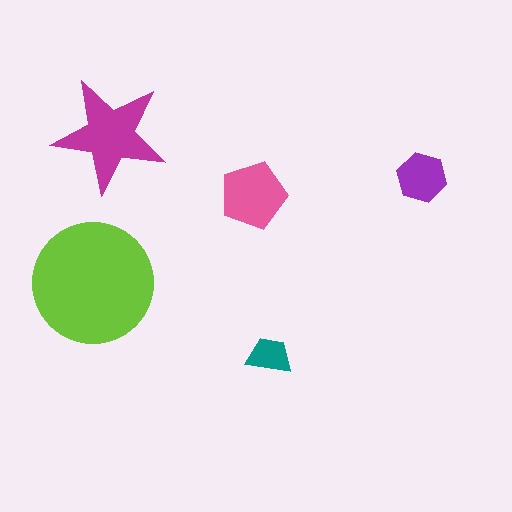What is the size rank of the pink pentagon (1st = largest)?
3rd.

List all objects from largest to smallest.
The lime circle, the magenta star, the pink pentagon, the purple hexagon, the teal trapezoid.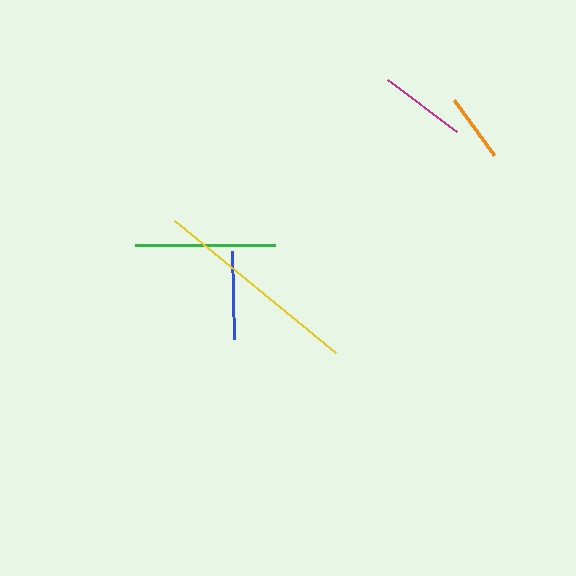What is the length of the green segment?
The green segment is approximately 140 pixels long.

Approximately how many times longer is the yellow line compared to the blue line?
The yellow line is approximately 2.4 times the length of the blue line.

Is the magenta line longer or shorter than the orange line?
The magenta line is longer than the orange line.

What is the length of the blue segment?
The blue segment is approximately 87 pixels long.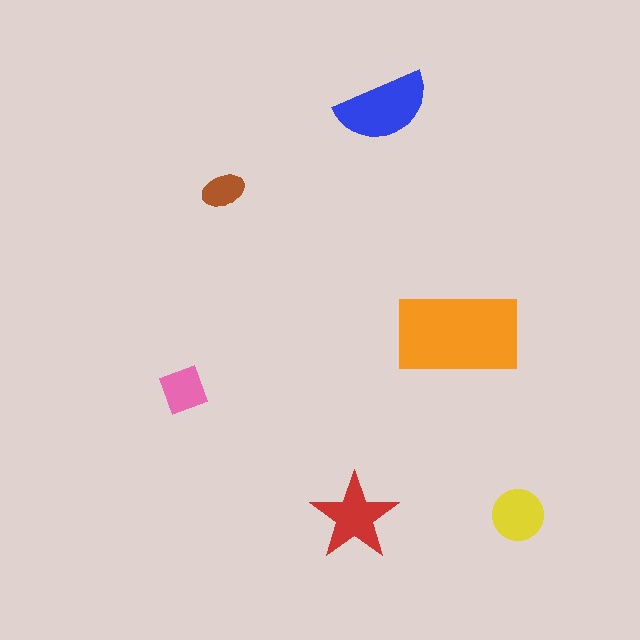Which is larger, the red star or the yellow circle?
The red star.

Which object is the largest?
The orange rectangle.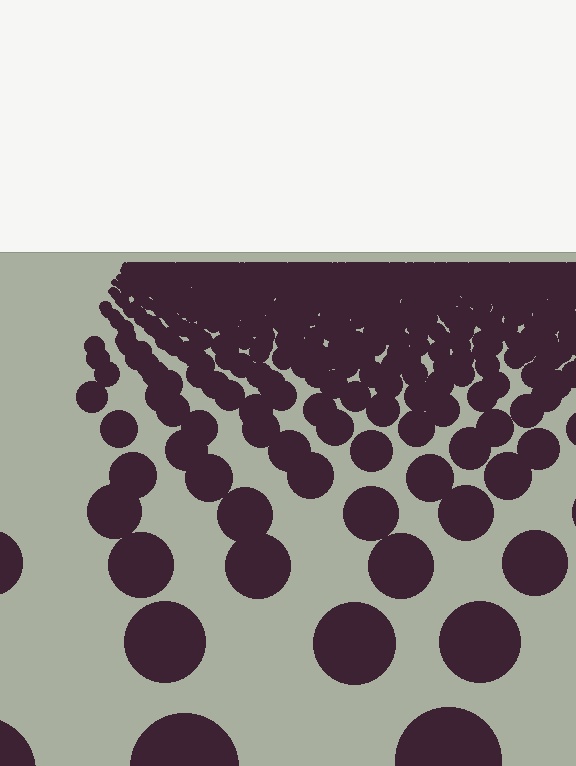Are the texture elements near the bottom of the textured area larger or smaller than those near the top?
Larger. Near the bottom, elements are closer to the viewer and appear at a bigger on-screen size.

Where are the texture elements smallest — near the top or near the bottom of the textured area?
Near the top.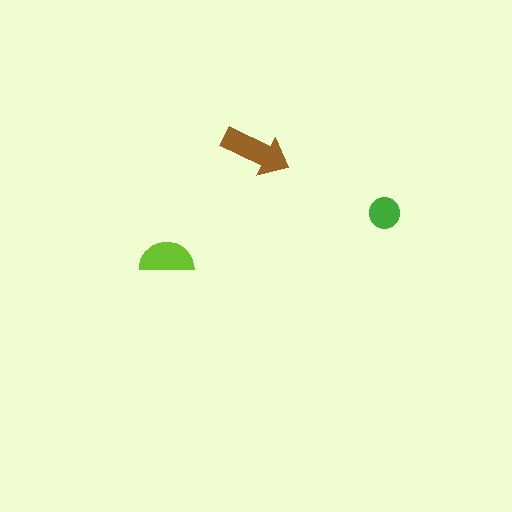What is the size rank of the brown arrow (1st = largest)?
1st.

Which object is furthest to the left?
The lime semicircle is leftmost.